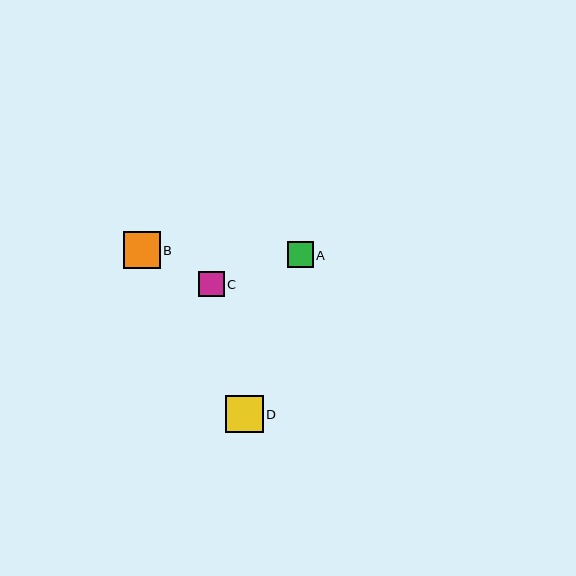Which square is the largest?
Square D is the largest with a size of approximately 37 pixels.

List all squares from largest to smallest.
From largest to smallest: D, B, A, C.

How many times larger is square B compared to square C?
Square B is approximately 1.4 times the size of square C.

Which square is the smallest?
Square C is the smallest with a size of approximately 25 pixels.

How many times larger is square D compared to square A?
Square D is approximately 1.4 times the size of square A.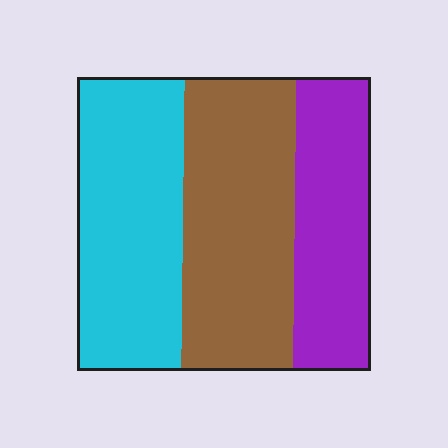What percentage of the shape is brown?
Brown covers about 40% of the shape.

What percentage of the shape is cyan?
Cyan takes up about three eighths (3/8) of the shape.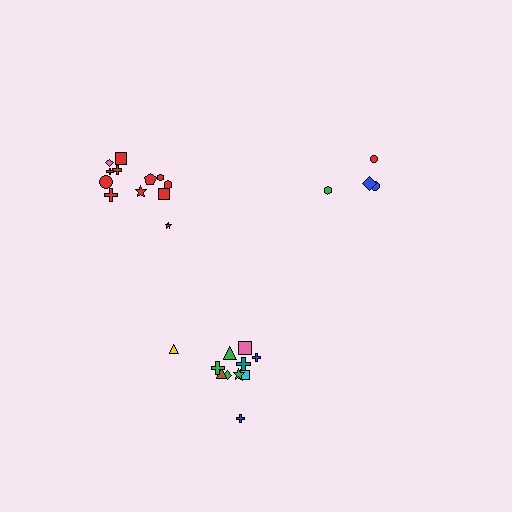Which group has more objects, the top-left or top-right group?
The top-left group.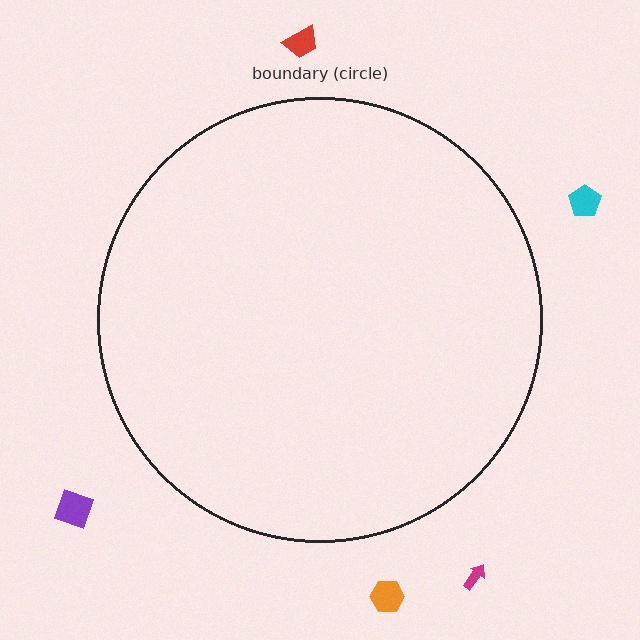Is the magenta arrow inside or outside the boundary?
Outside.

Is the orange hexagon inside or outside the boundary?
Outside.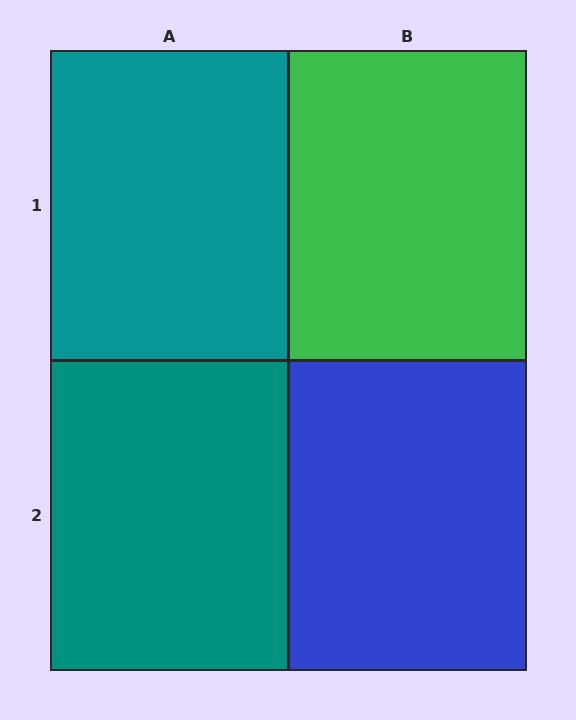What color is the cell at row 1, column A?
Teal.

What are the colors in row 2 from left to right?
Teal, blue.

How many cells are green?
1 cell is green.